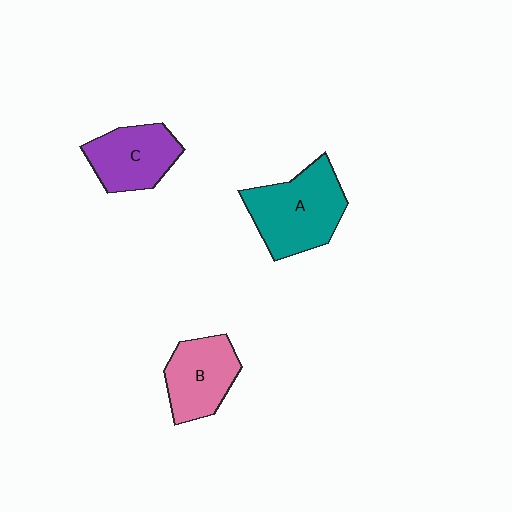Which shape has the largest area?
Shape A (teal).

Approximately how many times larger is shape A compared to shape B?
Approximately 1.4 times.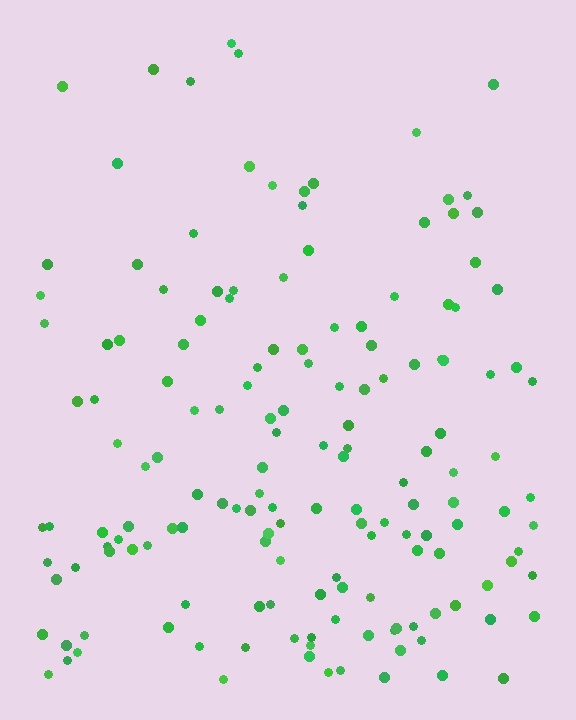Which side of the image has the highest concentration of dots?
The bottom.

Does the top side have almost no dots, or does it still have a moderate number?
Still a moderate number, just noticeably fewer than the bottom.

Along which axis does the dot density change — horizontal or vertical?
Vertical.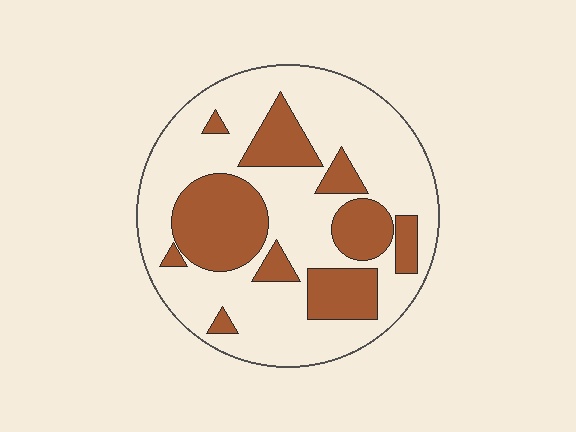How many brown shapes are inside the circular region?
10.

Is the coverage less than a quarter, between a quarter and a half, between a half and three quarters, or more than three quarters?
Between a quarter and a half.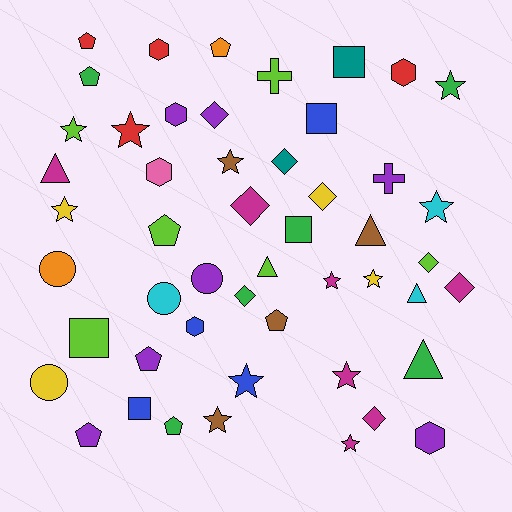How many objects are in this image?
There are 50 objects.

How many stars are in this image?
There are 12 stars.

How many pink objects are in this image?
There is 1 pink object.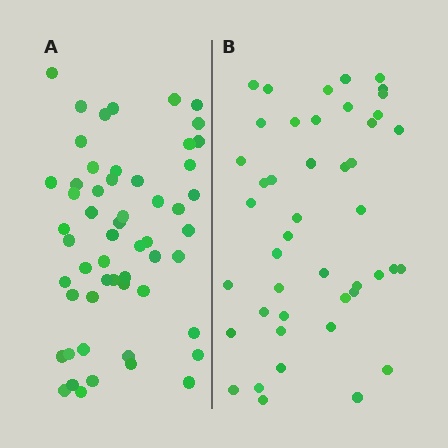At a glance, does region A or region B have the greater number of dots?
Region A (the left region) has more dots.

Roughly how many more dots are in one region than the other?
Region A has roughly 10 or so more dots than region B.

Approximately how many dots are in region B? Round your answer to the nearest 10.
About 40 dots. (The exact count is 45, which rounds to 40.)